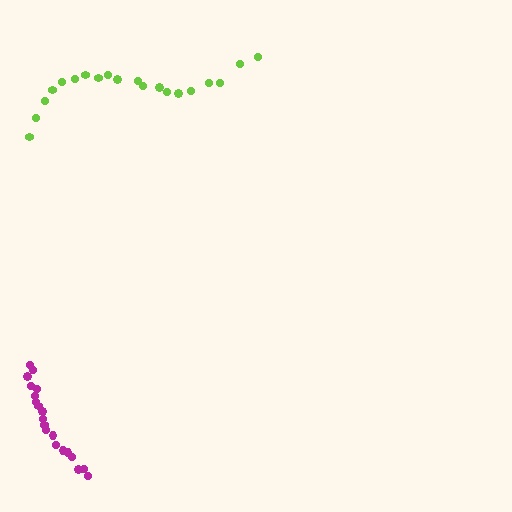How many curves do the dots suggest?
There are 2 distinct paths.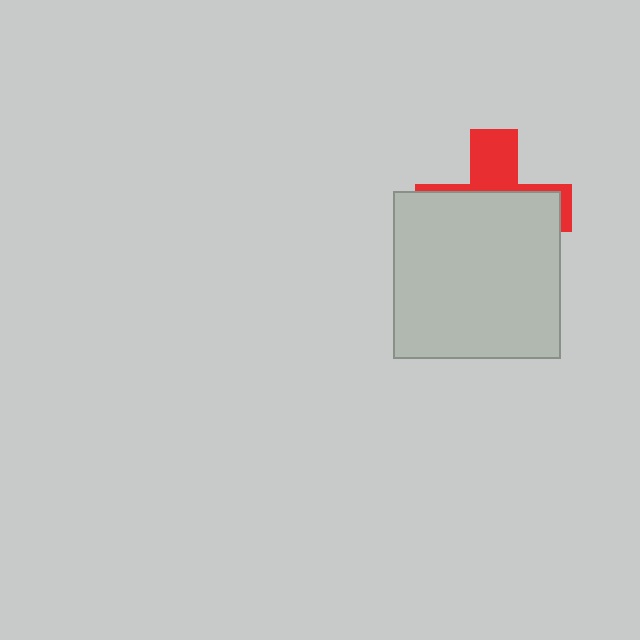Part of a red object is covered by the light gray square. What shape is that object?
It is a cross.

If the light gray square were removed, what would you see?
You would see the complete red cross.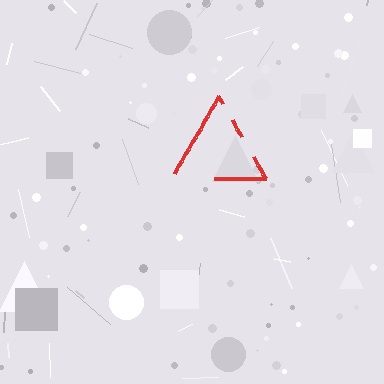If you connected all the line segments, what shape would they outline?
They would outline a triangle.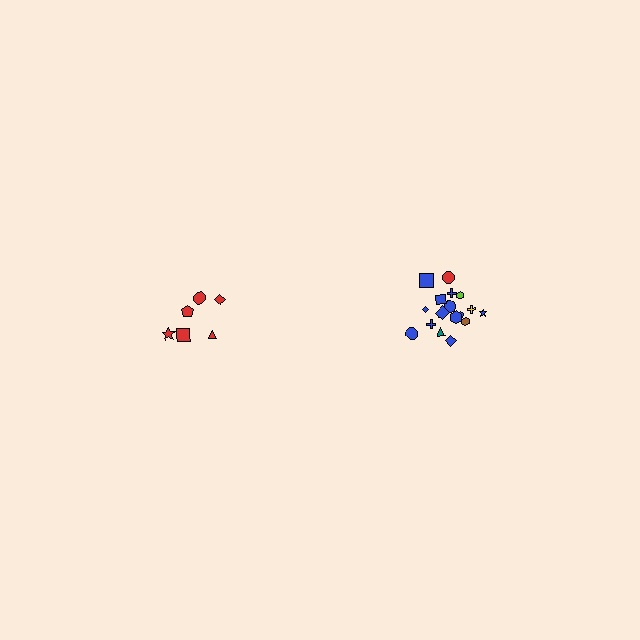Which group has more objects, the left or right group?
The right group.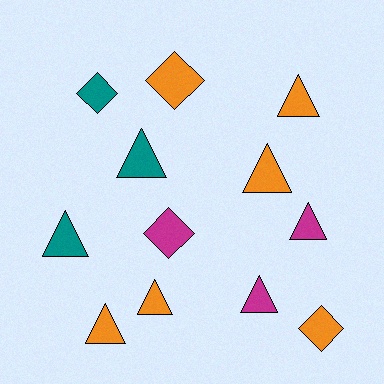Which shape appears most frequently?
Triangle, with 8 objects.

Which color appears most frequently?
Orange, with 6 objects.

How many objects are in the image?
There are 12 objects.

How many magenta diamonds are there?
There is 1 magenta diamond.